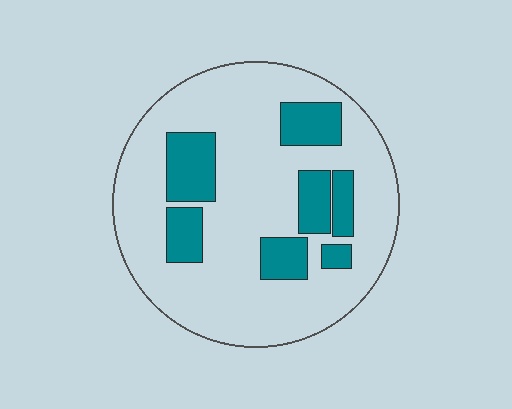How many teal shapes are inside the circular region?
7.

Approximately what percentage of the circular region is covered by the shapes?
Approximately 25%.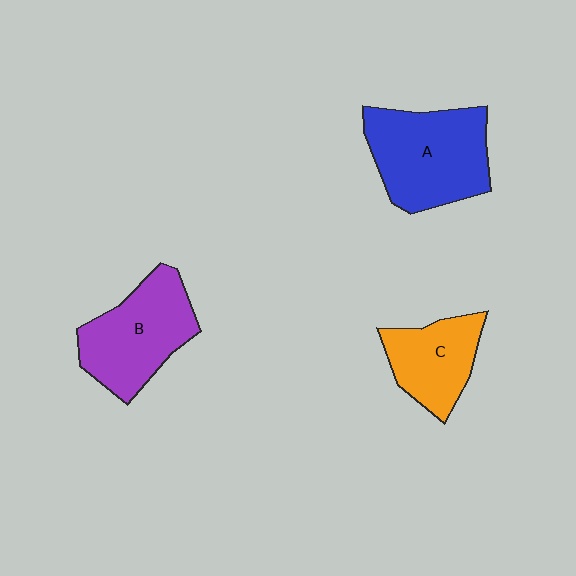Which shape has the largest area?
Shape A (blue).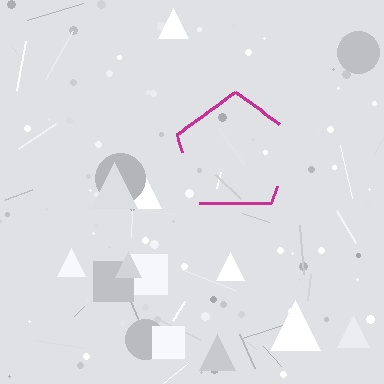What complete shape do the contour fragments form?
The contour fragments form a pentagon.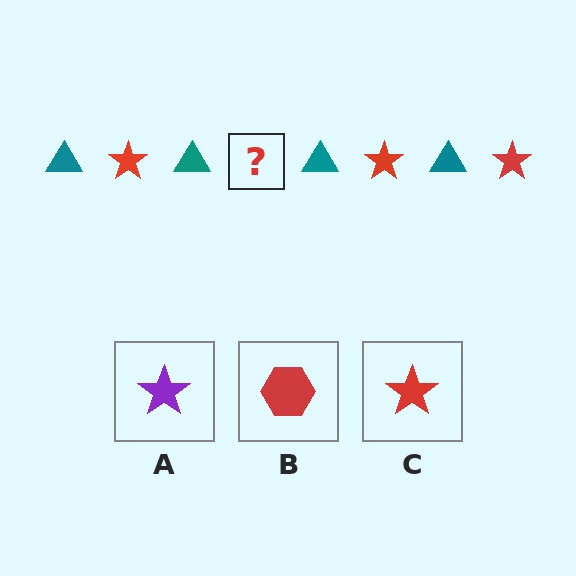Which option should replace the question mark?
Option C.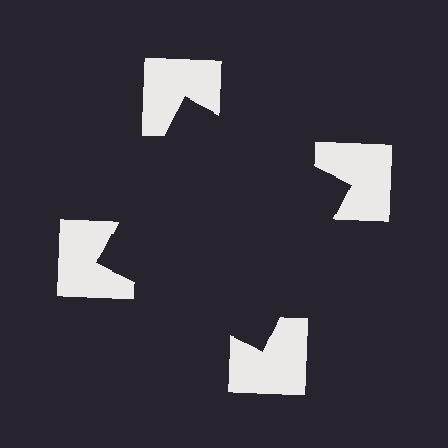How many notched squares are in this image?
There are 4 — one at each vertex of the illusory square.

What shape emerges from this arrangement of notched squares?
An illusory square — its edges are inferred from the aligned wedge cuts in the notched squares, not physically drawn.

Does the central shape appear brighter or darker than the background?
It typically appears slightly darker than the background, even though no actual brightness change is drawn.